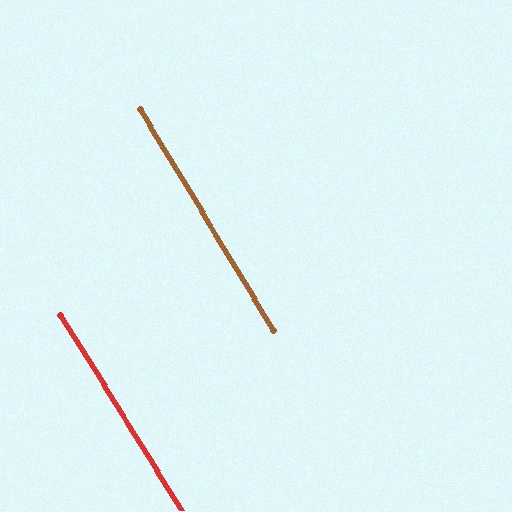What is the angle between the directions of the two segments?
Approximately 1 degree.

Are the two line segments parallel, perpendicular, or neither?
Parallel — their directions differ by only 0.6°.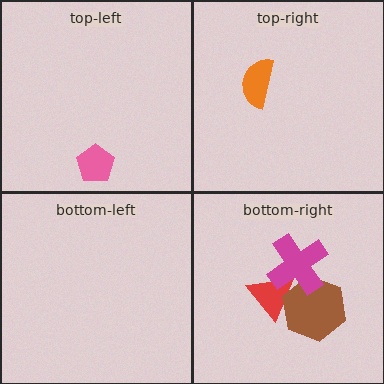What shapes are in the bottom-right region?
The red triangle, the brown hexagon, the magenta cross.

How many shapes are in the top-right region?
1.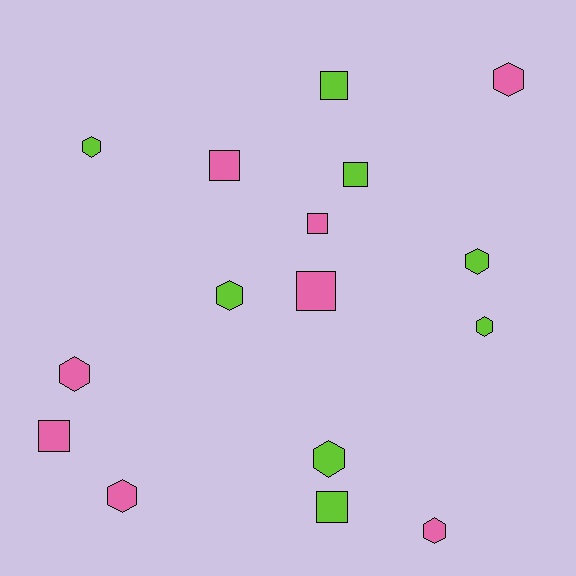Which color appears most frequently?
Lime, with 8 objects.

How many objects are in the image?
There are 16 objects.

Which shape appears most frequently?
Hexagon, with 9 objects.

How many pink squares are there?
There are 4 pink squares.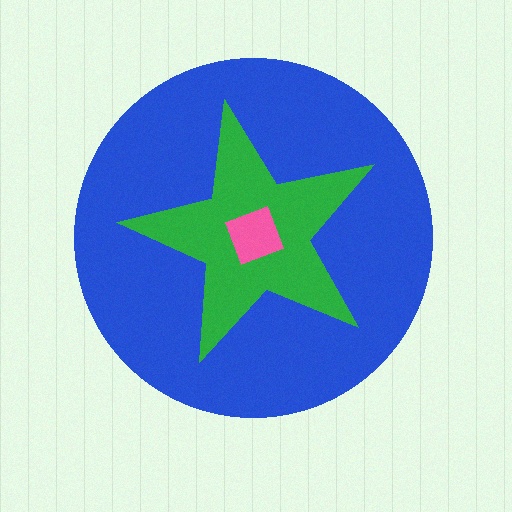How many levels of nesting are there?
3.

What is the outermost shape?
The blue circle.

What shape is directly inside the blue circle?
The green star.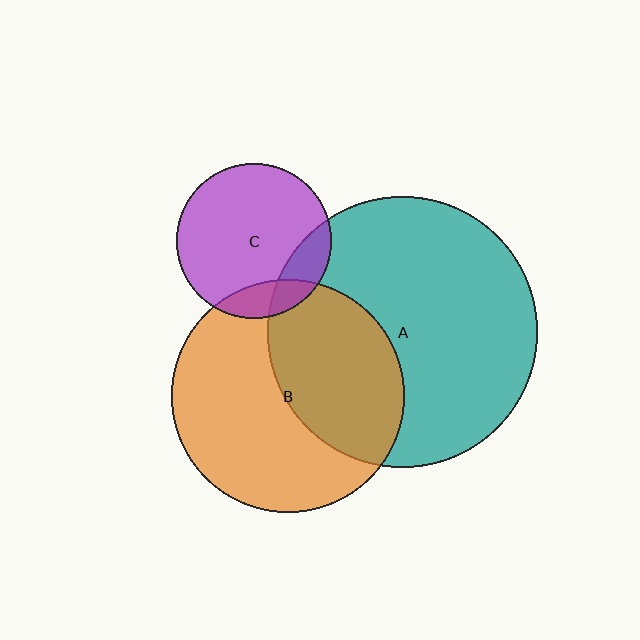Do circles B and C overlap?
Yes.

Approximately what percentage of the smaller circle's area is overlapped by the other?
Approximately 15%.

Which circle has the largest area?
Circle A (teal).